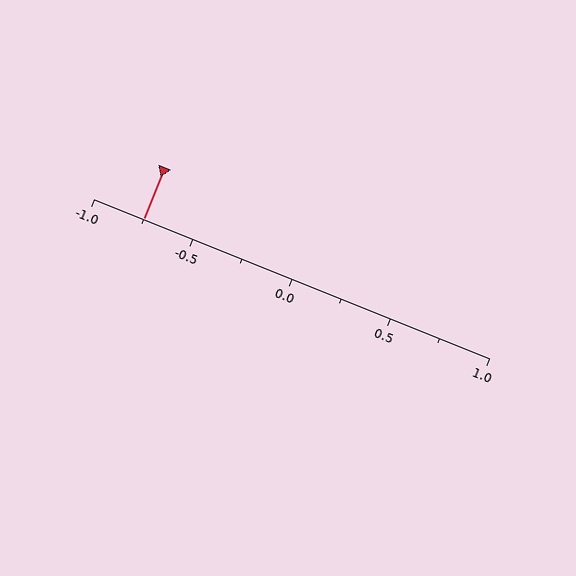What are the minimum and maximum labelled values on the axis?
The axis runs from -1.0 to 1.0.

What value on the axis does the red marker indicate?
The marker indicates approximately -0.75.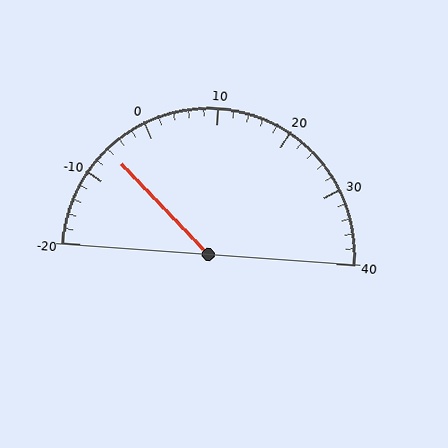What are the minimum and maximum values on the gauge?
The gauge ranges from -20 to 40.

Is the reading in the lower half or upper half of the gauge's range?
The reading is in the lower half of the range (-20 to 40).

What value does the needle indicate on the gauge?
The needle indicates approximately -6.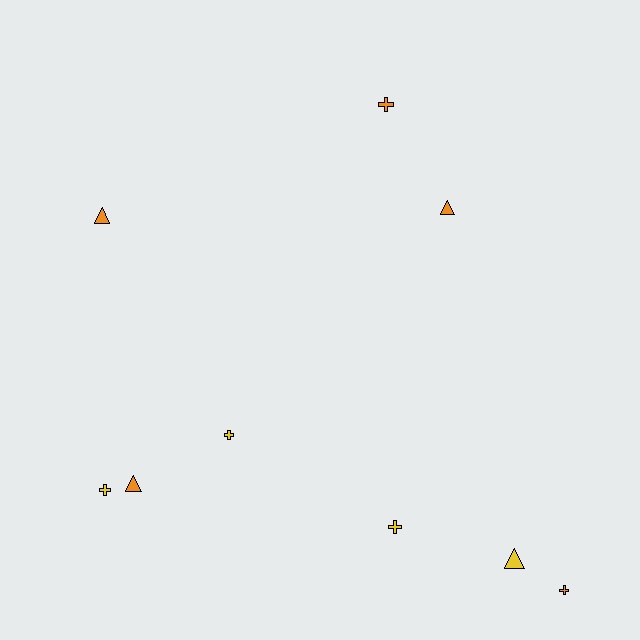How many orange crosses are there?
There are 2 orange crosses.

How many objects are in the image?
There are 9 objects.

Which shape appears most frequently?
Cross, with 5 objects.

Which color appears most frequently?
Orange, with 5 objects.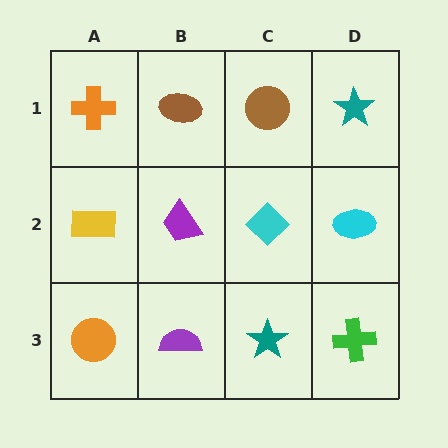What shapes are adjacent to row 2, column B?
A brown ellipse (row 1, column B), a purple semicircle (row 3, column B), a yellow rectangle (row 2, column A), a cyan diamond (row 2, column C).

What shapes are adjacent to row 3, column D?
A cyan ellipse (row 2, column D), a teal star (row 3, column C).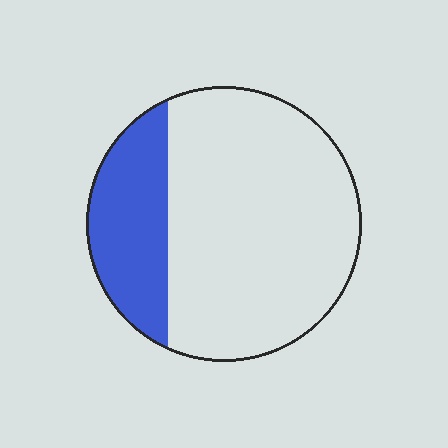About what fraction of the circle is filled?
About one quarter (1/4).